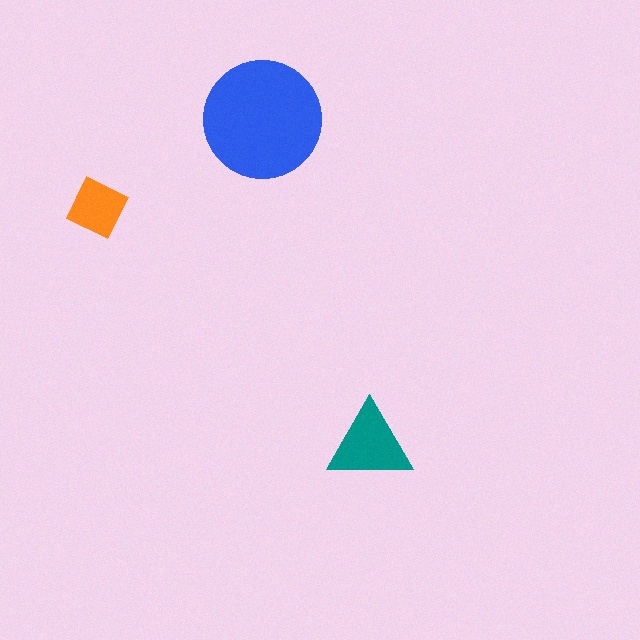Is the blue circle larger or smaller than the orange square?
Larger.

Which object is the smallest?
The orange square.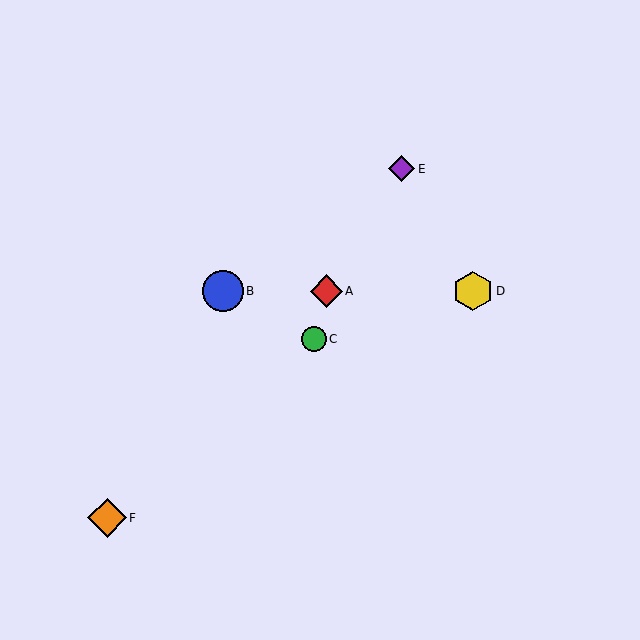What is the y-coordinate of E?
Object E is at y≈169.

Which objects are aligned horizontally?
Objects A, B, D are aligned horizontally.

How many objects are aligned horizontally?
3 objects (A, B, D) are aligned horizontally.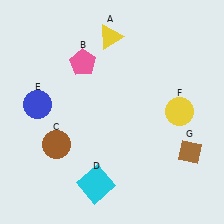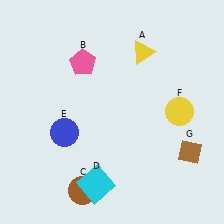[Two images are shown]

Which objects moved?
The objects that moved are: the yellow triangle (A), the brown circle (C), the blue circle (E).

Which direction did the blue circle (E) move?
The blue circle (E) moved down.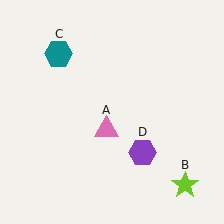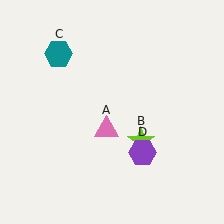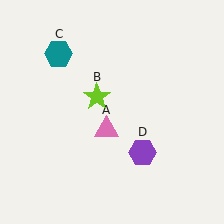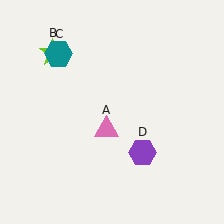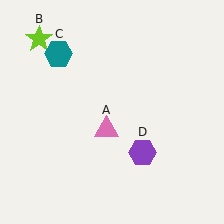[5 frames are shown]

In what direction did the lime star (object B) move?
The lime star (object B) moved up and to the left.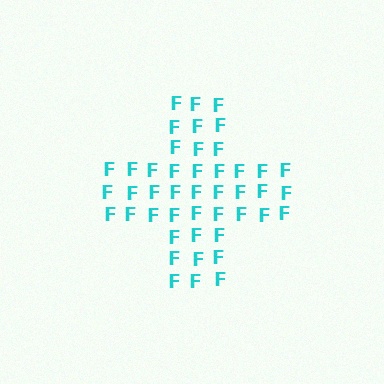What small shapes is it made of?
It is made of small letter F's.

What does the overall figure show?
The overall figure shows a cross.